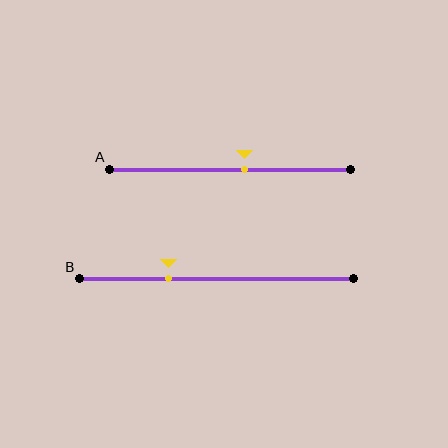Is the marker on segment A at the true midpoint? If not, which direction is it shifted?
No, the marker on segment A is shifted to the right by about 6% of the segment length.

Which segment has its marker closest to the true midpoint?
Segment A has its marker closest to the true midpoint.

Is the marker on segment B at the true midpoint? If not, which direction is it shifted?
No, the marker on segment B is shifted to the left by about 18% of the segment length.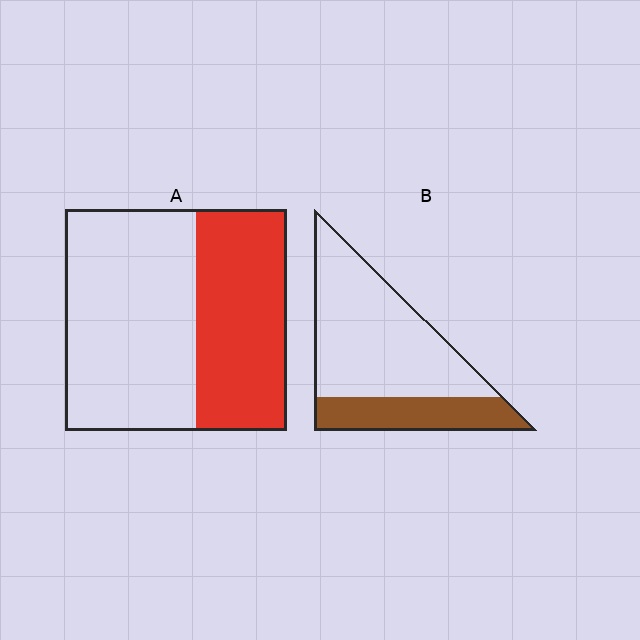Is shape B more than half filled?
No.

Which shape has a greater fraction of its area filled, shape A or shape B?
Shape A.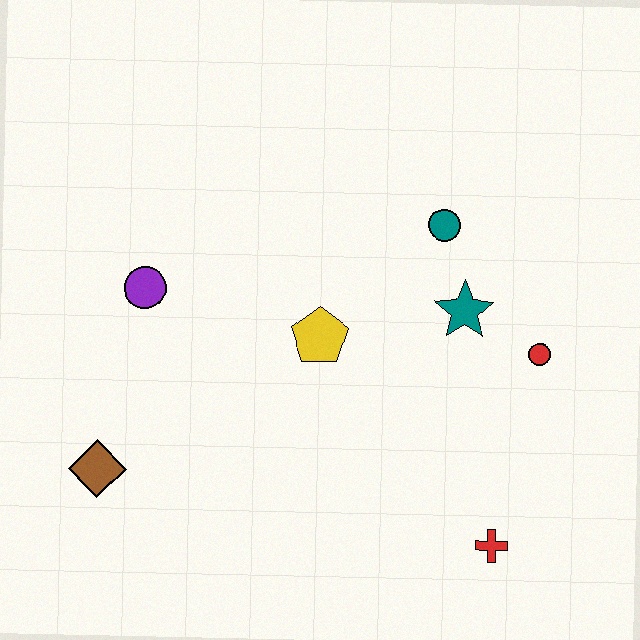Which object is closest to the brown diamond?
The purple circle is closest to the brown diamond.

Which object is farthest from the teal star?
The brown diamond is farthest from the teal star.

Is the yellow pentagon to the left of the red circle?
Yes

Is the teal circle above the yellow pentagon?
Yes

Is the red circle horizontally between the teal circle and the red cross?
No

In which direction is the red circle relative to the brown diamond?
The red circle is to the right of the brown diamond.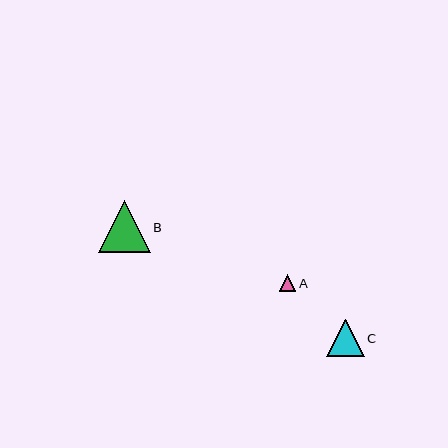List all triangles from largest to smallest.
From largest to smallest: B, C, A.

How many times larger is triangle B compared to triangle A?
Triangle B is approximately 3.2 times the size of triangle A.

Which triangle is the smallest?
Triangle A is the smallest with a size of approximately 16 pixels.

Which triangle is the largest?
Triangle B is the largest with a size of approximately 52 pixels.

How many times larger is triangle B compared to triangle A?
Triangle B is approximately 3.2 times the size of triangle A.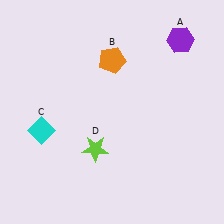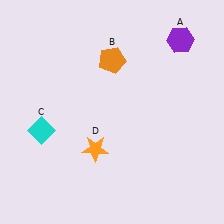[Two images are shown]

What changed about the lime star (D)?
In Image 1, D is lime. In Image 2, it changed to orange.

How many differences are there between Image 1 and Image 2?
There is 1 difference between the two images.